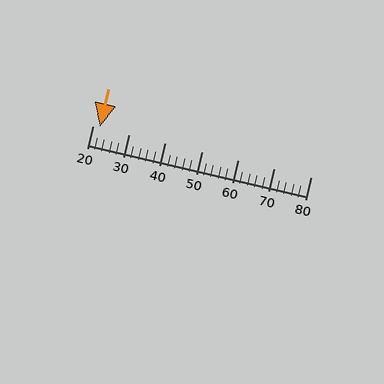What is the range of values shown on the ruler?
The ruler shows values from 20 to 80.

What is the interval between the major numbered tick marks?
The major tick marks are spaced 10 units apart.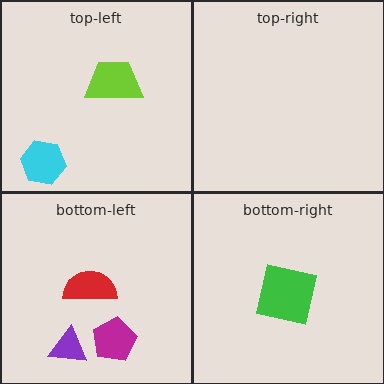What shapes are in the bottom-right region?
The green square.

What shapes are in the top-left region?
The lime trapezoid, the cyan hexagon.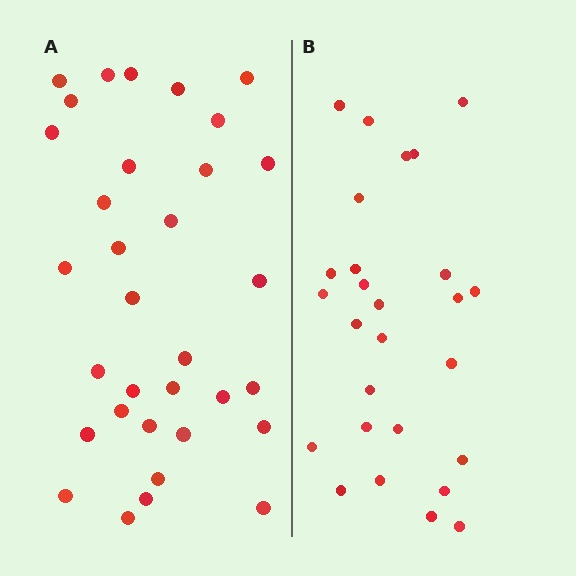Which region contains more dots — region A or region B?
Region A (the left region) has more dots.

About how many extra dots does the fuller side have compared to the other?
Region A has about 6 more dots than region B.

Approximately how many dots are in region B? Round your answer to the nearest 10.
About 30 dots. (The exact count is 27, which rounds to 30.)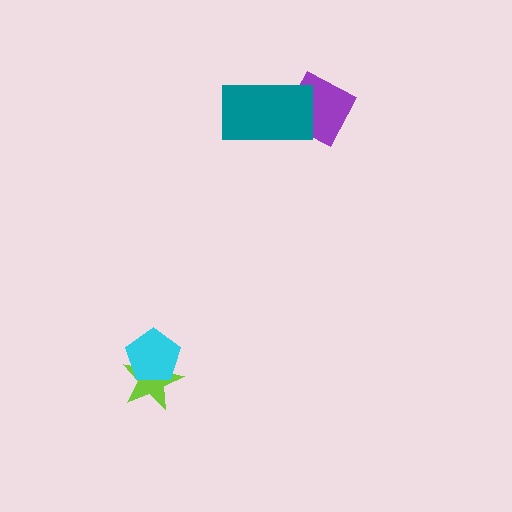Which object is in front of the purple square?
The teal rectangle is in front of the purple square.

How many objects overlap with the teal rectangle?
1 object overlaps with the teal rectangle.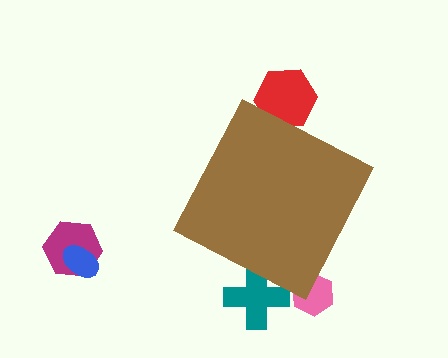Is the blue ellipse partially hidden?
No, the blue ellipse is fully visible.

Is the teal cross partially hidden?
Yes, the teal cross is partially hidden behind the brown diamond.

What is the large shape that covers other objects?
A brown diamond.